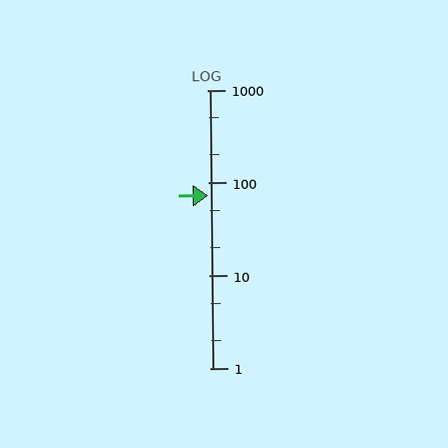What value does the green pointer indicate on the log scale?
The pointer indicates approximately 73.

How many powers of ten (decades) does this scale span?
The scale spans 3 decades, from 1 to 1000.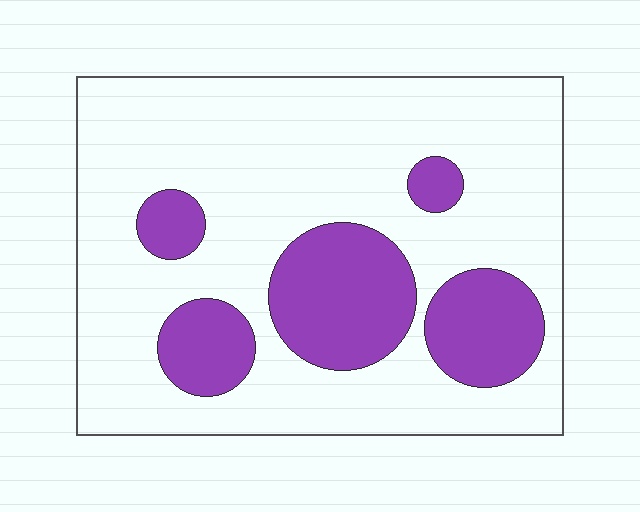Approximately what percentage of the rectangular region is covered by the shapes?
Approximately 25%.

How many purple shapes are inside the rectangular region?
5.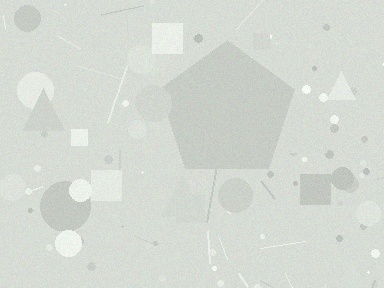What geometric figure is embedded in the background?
A pentagon is embedded in the background.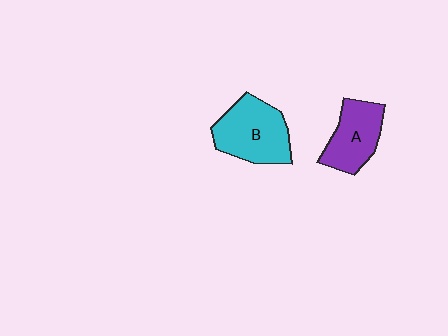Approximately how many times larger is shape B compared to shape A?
Approximately 1.3 times.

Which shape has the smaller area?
Shape A (purple).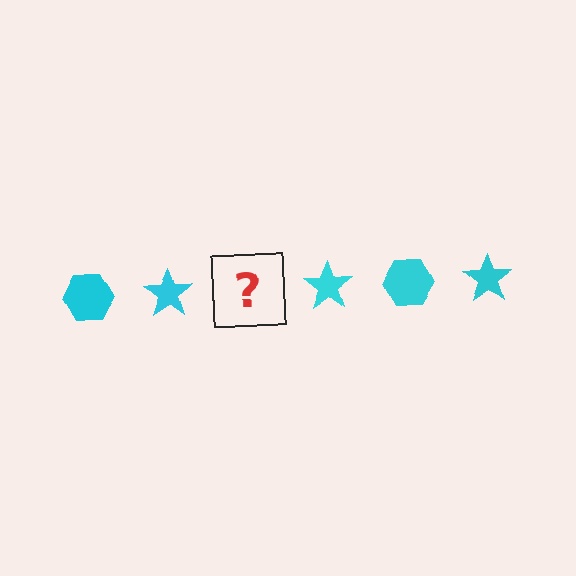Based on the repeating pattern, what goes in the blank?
The blank should be a cyan hexagon.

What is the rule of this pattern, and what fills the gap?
The rule is that the pattern cycles through hexagon, star shapes in cyan. The gap should be filled with a cyan hexagon.